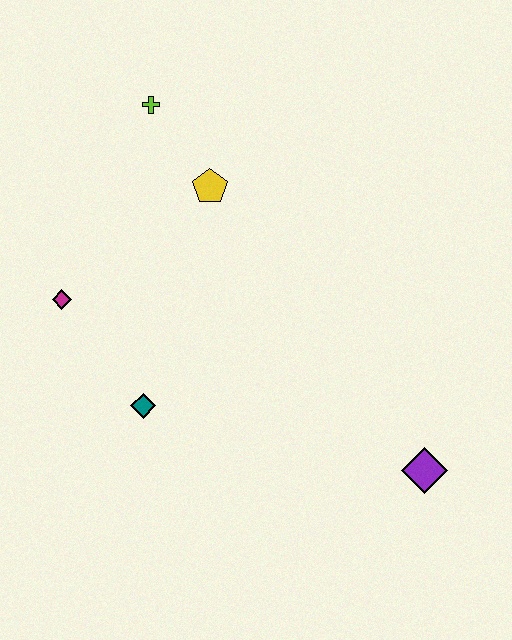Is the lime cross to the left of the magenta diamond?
No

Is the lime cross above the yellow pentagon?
Yes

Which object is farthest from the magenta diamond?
The purple diamond is farthest from the magenta diamond.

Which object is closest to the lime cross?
The yellow pentagon is closest to the lime cross.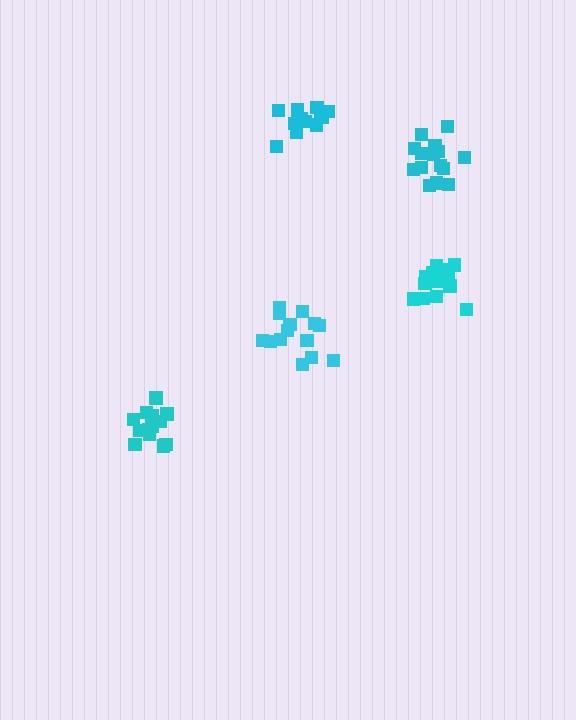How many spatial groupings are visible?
There are 5 spatial groupings.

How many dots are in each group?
Group 1: 13 dots, Group 2: 15 dots, Group 3: 13 dots, Group 4: 14 dots, Group 5: 17 dots (72 total).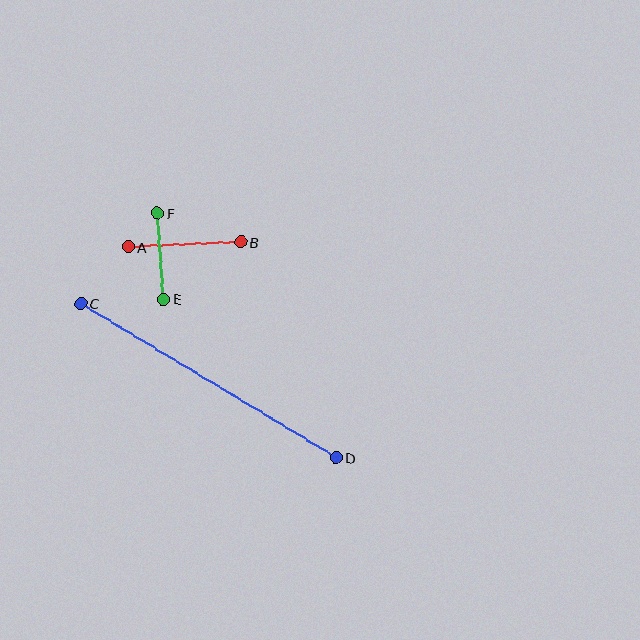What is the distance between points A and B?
The distance is approximately 112 pixels.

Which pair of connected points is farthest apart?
Points C and D are farthest apart.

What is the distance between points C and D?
The distance is approximately 298 pixels.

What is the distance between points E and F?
The distance is approximately 86 pixels.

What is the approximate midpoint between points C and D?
The midpoint is at approximately (208, 380) pixels.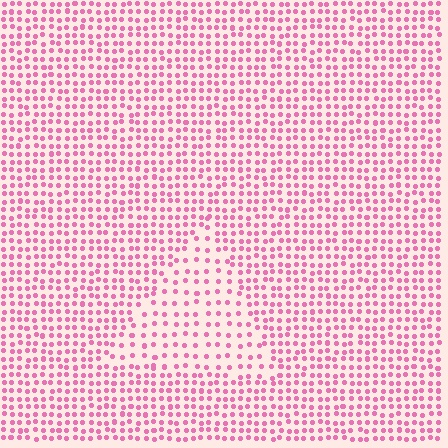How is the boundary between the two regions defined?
The boundary is defined by a change in element density (approximately 1.8x ratio). All elements are the same color, size, and shape.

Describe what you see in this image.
The image contains small pink elements arranged at two different densities. A triangle-shaped region is visible where the elements are less densely packed than the surrounding area.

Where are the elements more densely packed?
The elements are more densely packed outside the triangle boundary.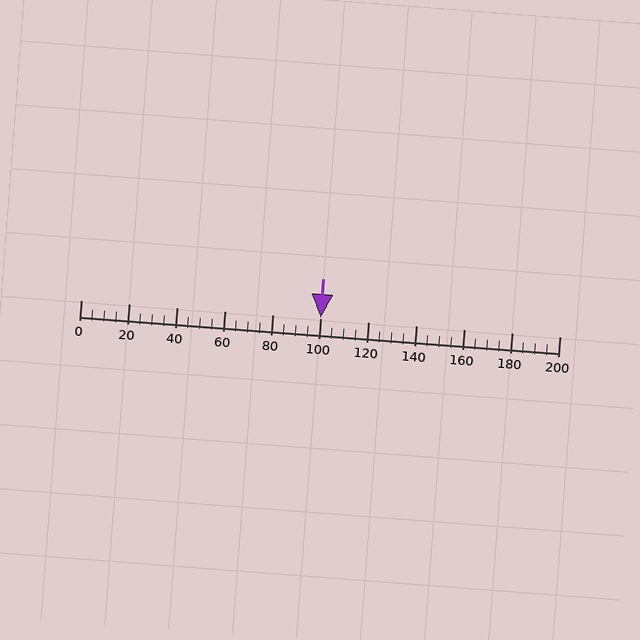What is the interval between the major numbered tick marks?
The major tick marks are spaced 20 units apart.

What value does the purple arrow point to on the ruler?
The purple arrow points to approximately 100.